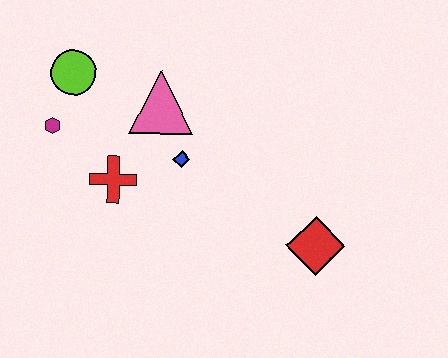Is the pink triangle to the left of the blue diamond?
Yes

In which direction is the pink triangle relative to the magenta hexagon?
The pink triangle is to the right of the magenta hexagon.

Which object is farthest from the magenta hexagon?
The red diamond is farthest from the magenta hexagon.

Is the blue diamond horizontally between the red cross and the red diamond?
Yes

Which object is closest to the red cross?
The blue diamond is closest to the red cross.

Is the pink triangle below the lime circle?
Yes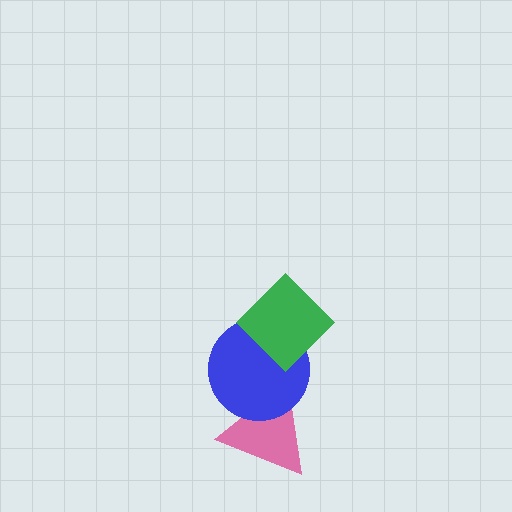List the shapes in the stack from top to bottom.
From top to bottom: the green diamond, the blue circle, the pink triangle.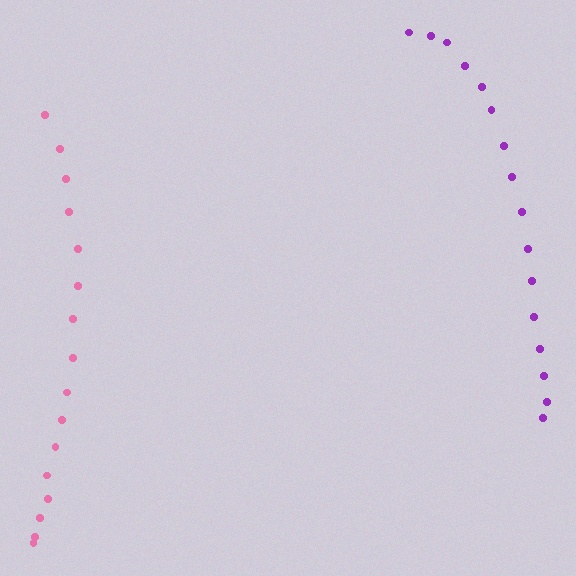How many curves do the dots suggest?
There are 2 distinct paths.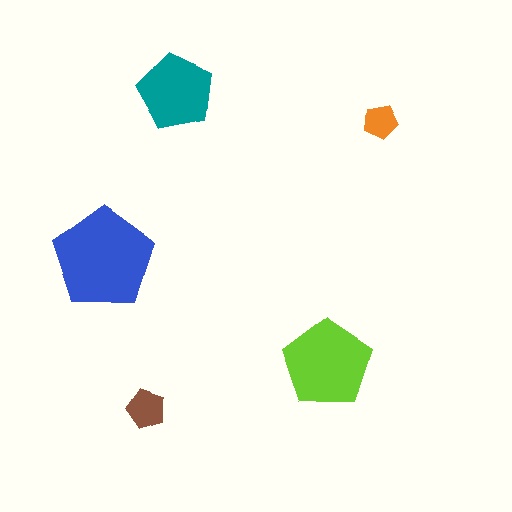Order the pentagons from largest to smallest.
the blue one, the lime one, the teal one, the brown one, the orange one.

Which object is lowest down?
The brown pentagon is bottommost.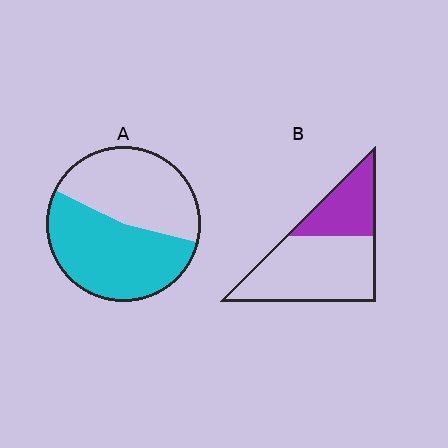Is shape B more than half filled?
No.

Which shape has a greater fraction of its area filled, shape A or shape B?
Shape A.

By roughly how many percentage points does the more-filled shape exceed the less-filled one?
By roughly 20 percentage points (A over B).